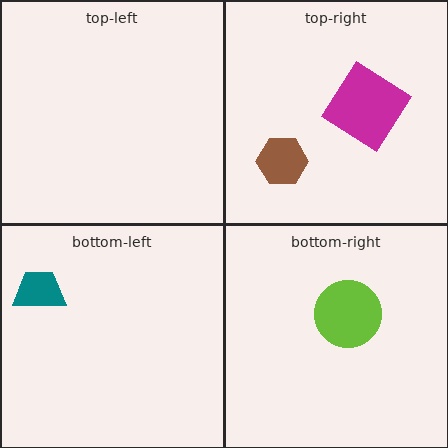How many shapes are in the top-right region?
2.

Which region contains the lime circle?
The bottom-right region.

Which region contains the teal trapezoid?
The bottom-left region.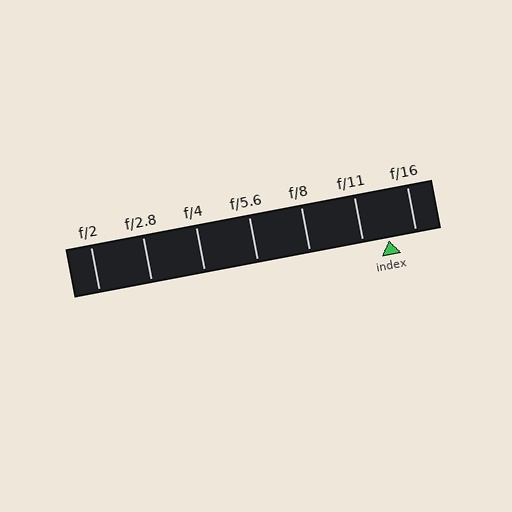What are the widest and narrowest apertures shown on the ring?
The widest aperture shown is f/2 and the narrowest is f/16.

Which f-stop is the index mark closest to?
The index mark is closest to f/11.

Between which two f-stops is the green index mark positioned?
The index mark is between f/11 and f/16.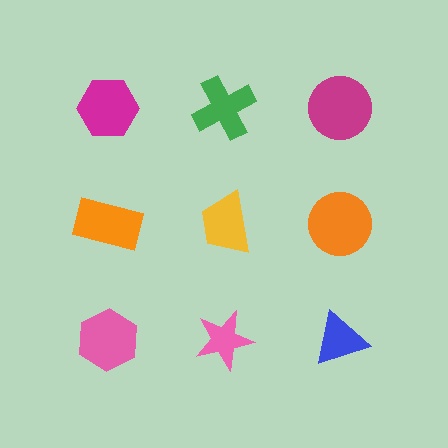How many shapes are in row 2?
3 shapes.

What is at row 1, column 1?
A magenta hexagon.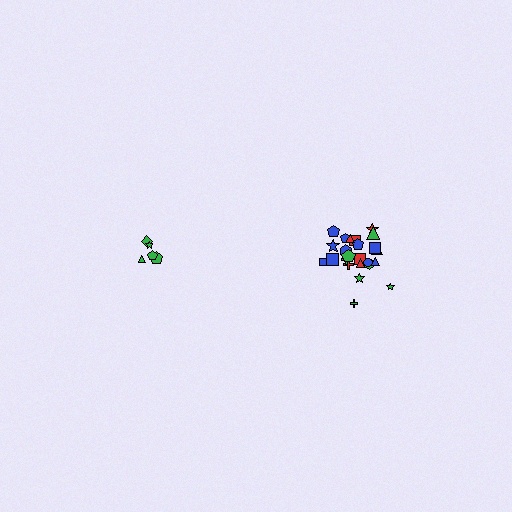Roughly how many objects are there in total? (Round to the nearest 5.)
Roughly 30 objects in total.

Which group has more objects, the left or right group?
The right group.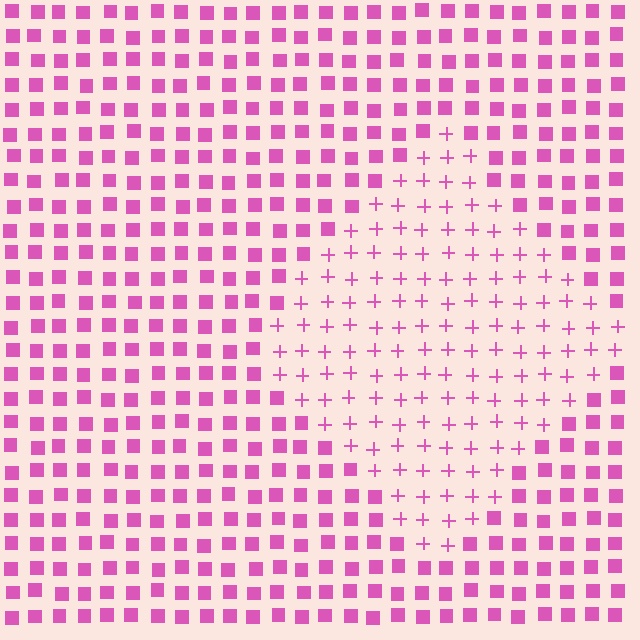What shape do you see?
I see a diamond.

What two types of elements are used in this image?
The image uses plus signs inside the diamond region and squares outside it.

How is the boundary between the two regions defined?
The boundary is defined by a change in element shape: plus signs inside vs. squares outside. All elements share the same color and spacing.